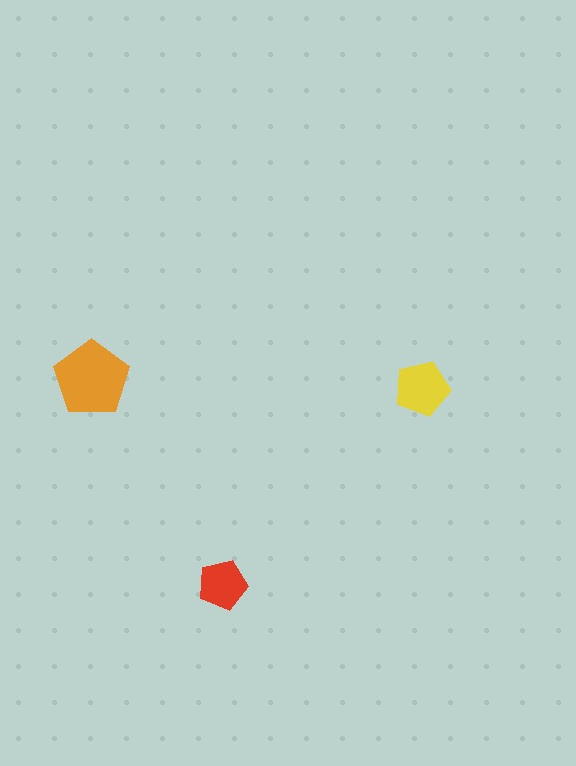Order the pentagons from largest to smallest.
the orange one, the yellow one, the red one.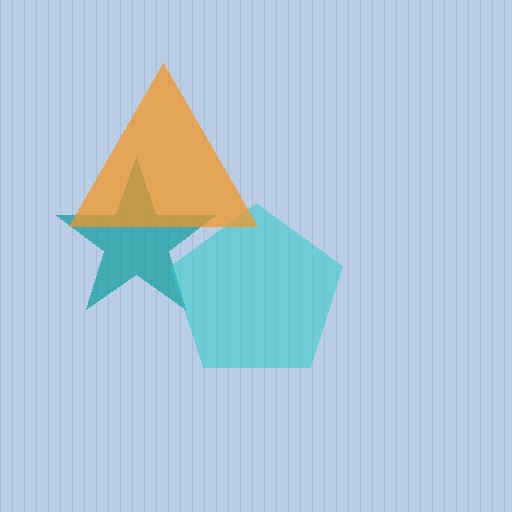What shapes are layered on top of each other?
The layered shapes are: a teal star, a cyan pentagon, an orange triangle.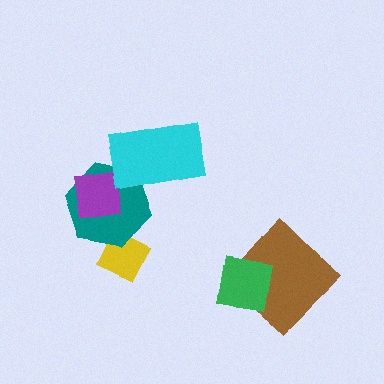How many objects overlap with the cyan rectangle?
1 object overlaps with the cyan rectangle.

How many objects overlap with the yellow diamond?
1 object overlaps with the yellow diamond.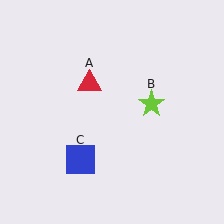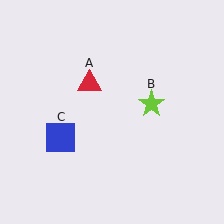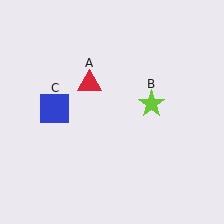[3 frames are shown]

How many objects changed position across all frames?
1 object changed position: blue square (object C).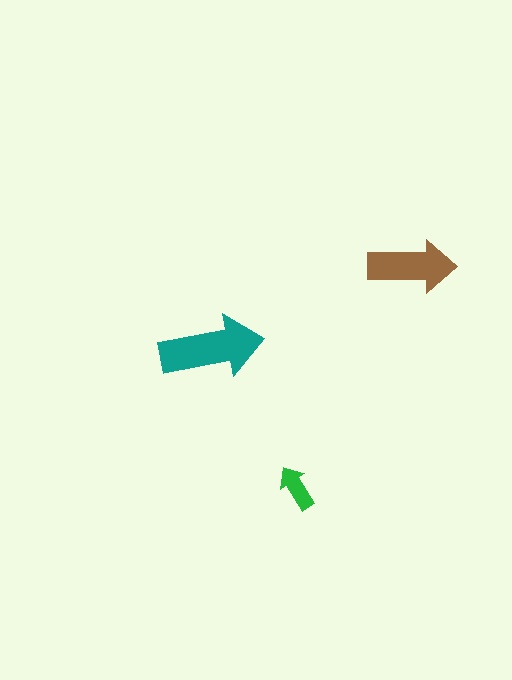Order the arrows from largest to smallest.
the teal one, the brown one, the green one.